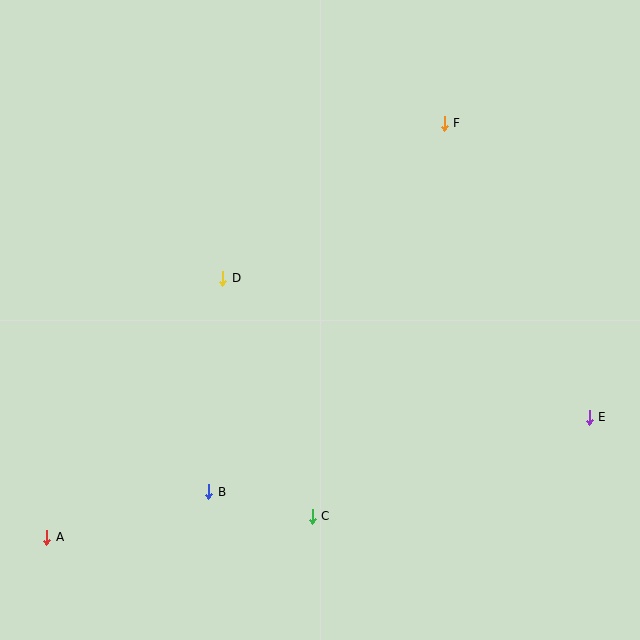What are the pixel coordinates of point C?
Point C is at (312, 516).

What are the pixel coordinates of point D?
Point D is at (223, 278).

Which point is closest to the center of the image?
Point D at (223, 278) is closest to the center.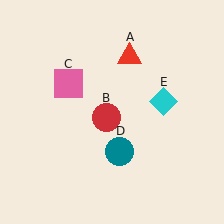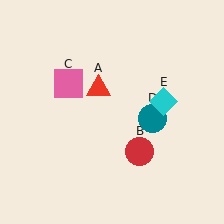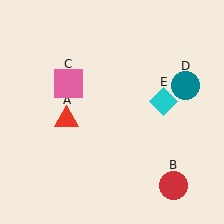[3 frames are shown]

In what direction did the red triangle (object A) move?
The red triangle (object A) moved down and to the left.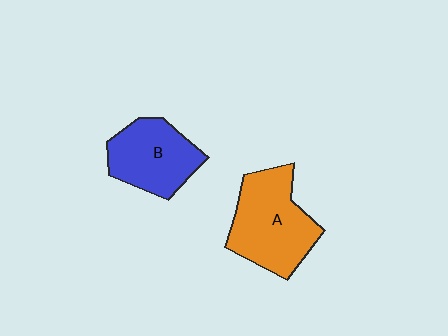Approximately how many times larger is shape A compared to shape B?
Approximately 1.3 times.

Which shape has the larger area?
Shape A (orange).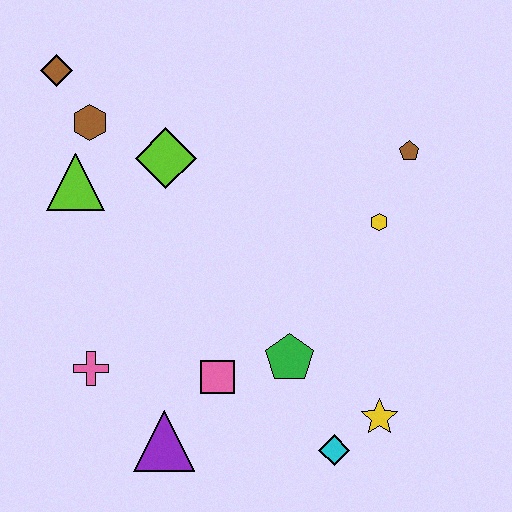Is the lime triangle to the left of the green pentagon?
Yes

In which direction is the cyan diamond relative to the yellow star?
The cyan diamond is to the left of the yellow star.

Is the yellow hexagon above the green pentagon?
Yes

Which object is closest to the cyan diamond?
The yellow star is closest to the cyan diamond.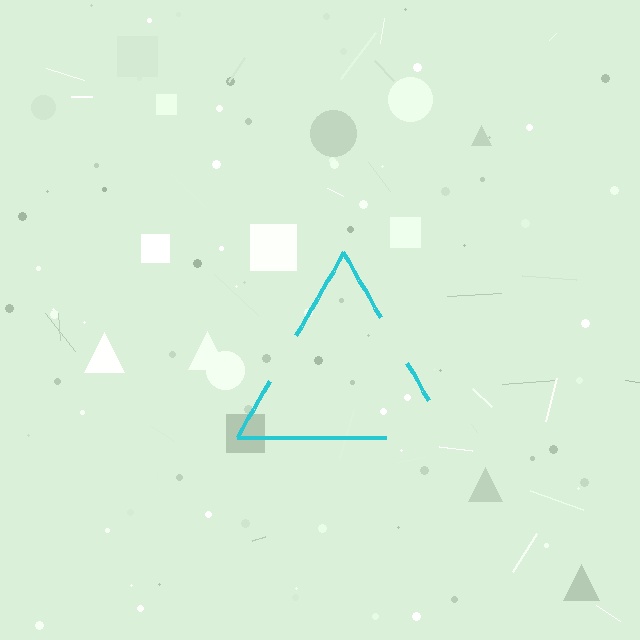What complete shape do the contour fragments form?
The contour fragments form a triangle.